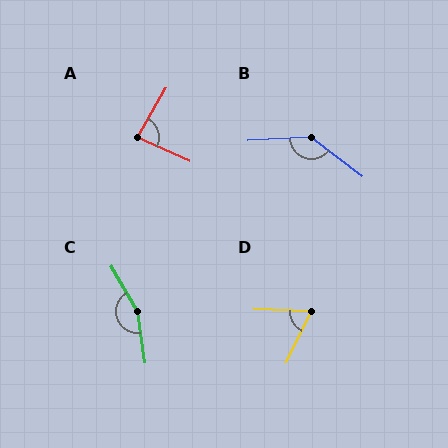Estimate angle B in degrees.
Approximately 139 degrees.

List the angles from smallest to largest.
D (66°), A (85°), B (139°), C (158°).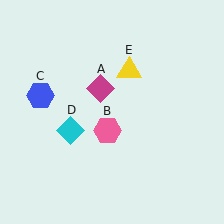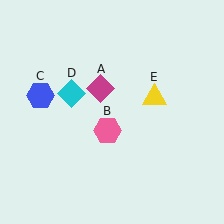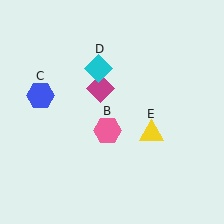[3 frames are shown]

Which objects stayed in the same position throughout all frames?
Magenta diamond (object A) and pink hexagon (object B) and blue hexagon (object C) remained stationary.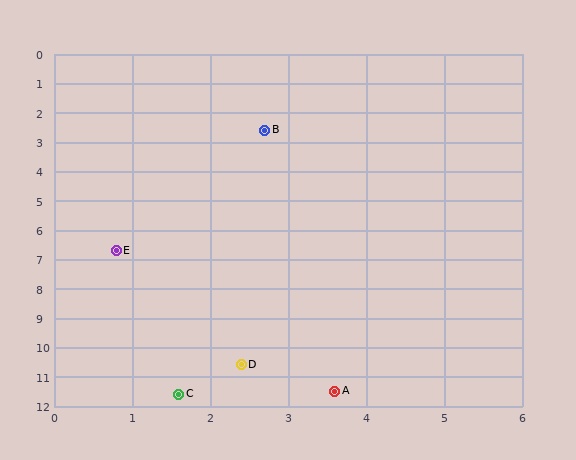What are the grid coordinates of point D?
Point D is at approximately (2.4, 10.6).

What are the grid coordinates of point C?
Point C is at approximately (1.6, 11.6).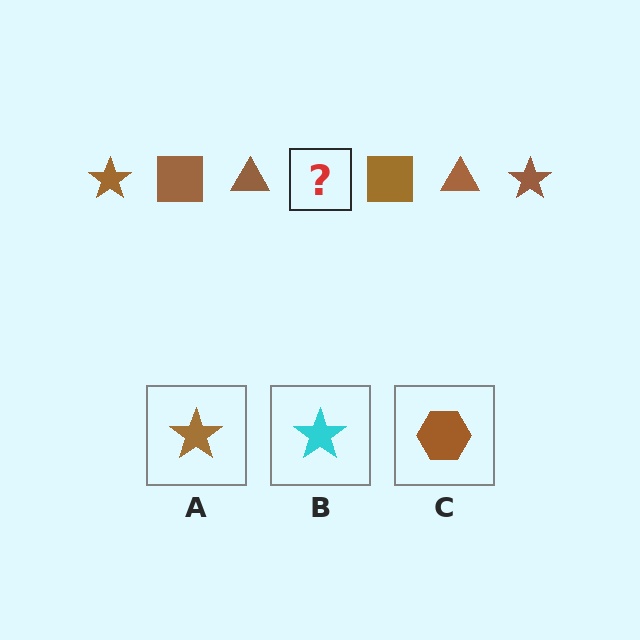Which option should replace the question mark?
Option A.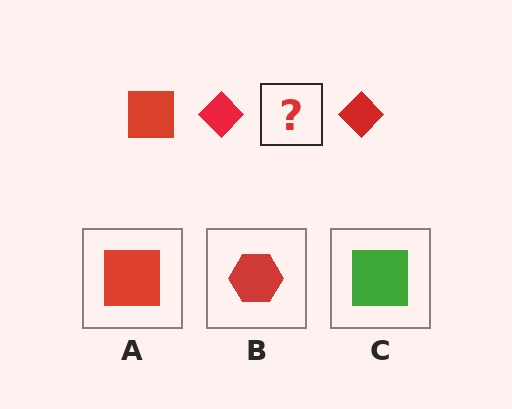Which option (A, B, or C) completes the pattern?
A.